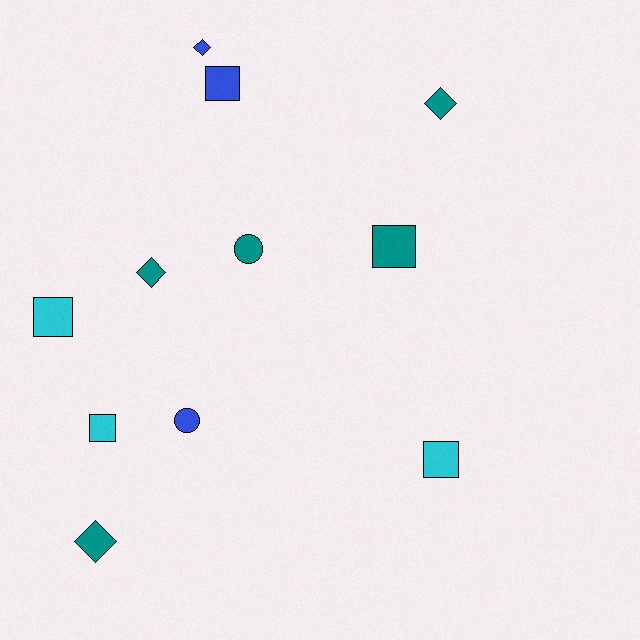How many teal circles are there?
There is 1 teal circle.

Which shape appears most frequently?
Square, with 5 objects.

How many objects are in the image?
There are 11 objects.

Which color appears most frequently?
Teal, with 5 objects.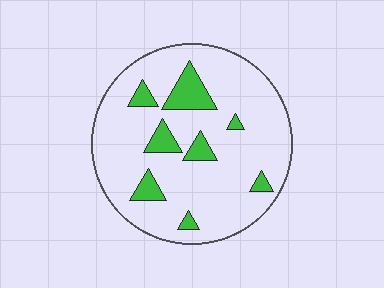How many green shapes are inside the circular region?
8.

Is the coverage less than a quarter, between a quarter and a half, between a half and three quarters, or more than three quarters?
Less than a quarter.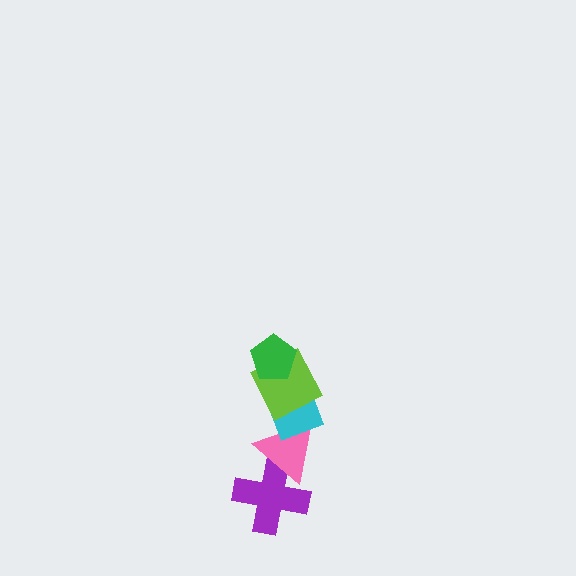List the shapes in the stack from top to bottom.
From top to bottom: the green pentagon, the lime square, the cyan diamond, the pink triangle, the purple cross.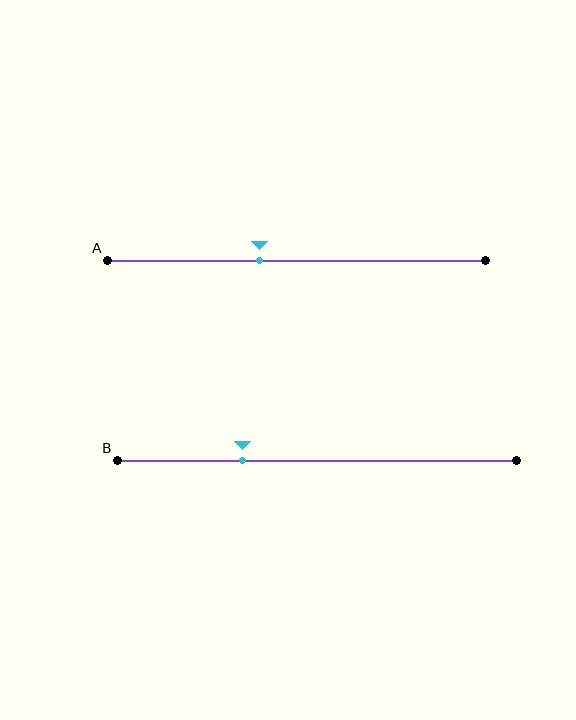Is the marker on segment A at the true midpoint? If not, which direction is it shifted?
No, the marker on segment A is shifted to the left by about 10% of the segment length.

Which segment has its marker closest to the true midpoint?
Segment A has its marker closest to the true midpoint.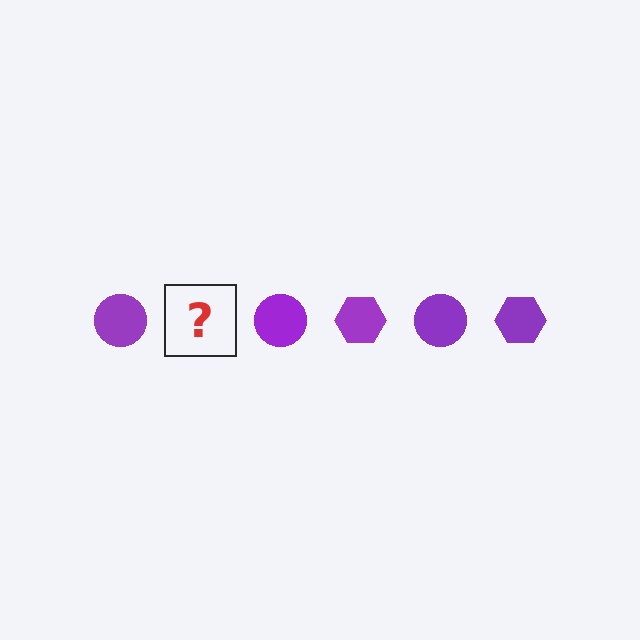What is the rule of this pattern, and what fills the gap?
The rule is that the pattern cycles through circle, hexagon shapes in purple. The gap should be filled with a purple hexagon.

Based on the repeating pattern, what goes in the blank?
The blank should be a purple hexagon.